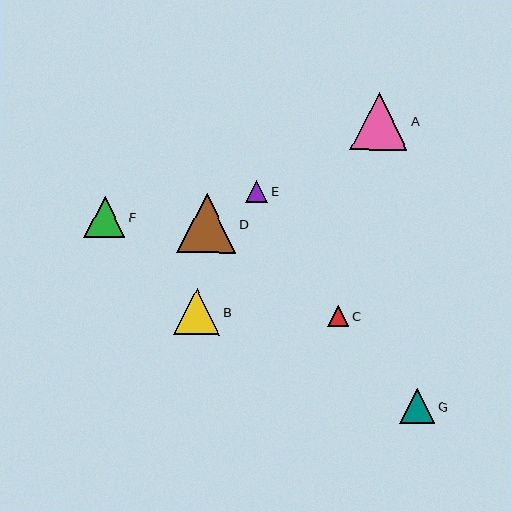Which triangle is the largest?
Triangle D is the largest with a size of approximately 59 pixels.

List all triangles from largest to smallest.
From largest to smallest: D, A, B, F, G, E, C.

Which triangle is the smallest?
Triangle C is the smallest with a size of approximately 21 pixels.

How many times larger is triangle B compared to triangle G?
Triangle B is approximately 1.3 times the size of triangle G.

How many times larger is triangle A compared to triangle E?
Triangle A is approximately 2.6 times the size of triangle E.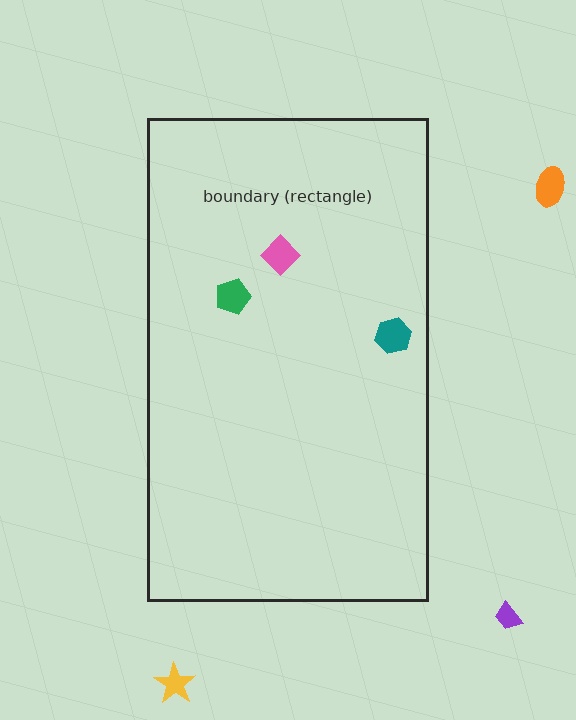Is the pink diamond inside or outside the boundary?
Inside.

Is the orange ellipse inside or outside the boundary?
Outside.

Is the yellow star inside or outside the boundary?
Outside.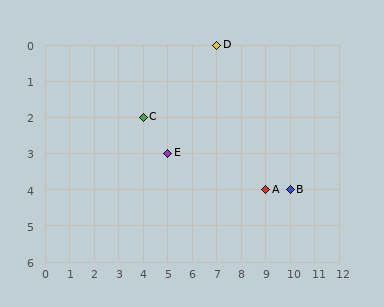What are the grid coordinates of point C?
Point C is at grid coordinates (4, 2).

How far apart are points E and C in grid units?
Points E and C are 1 column and 1 row apart (about 1.4 grid units diagonally).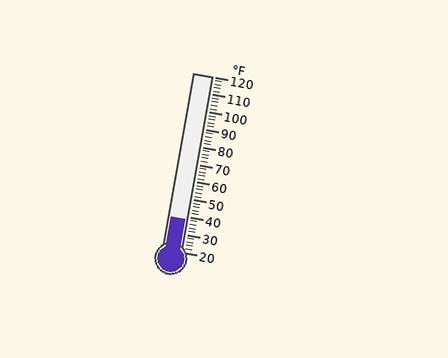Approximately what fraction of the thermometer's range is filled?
The thermometer is filled to approximately 20% of its range.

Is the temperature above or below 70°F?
The temperature is below 70°F.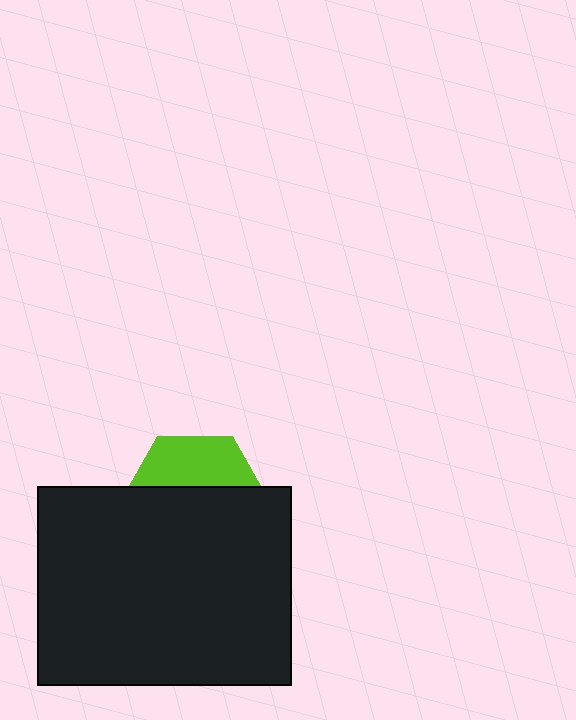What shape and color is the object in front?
The object in front is a black rectangle.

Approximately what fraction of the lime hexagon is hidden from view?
Roughly 65% of the lime hexagon is hidden behind the black rectangle.